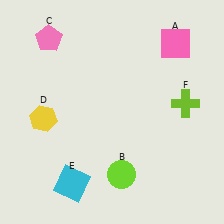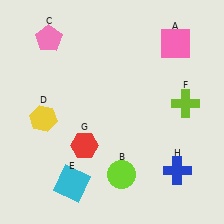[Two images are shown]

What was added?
A red hexagon (G), a blue cross (H) were added in Image 2.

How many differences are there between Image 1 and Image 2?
There are 2 differences between the two images.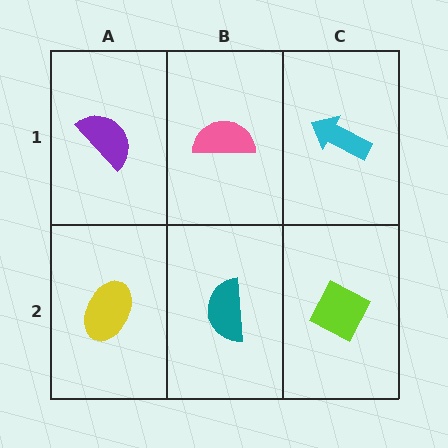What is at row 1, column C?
A cyan arrow.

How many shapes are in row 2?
3 shapes.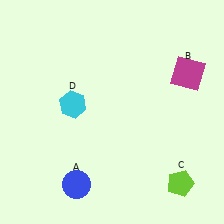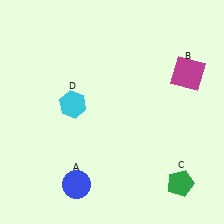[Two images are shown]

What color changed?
The pentagon (C) changed from lime in Image 1 to green in Image 2.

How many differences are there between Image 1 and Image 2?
There is 1 difference between the two images.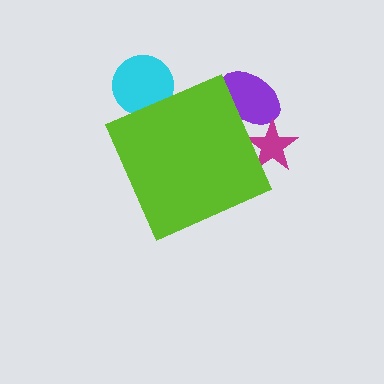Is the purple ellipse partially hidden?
Yes, the purple ellipse is partially hidden behind the lime diamond.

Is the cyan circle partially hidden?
Yes, the cyan circle is partially hidden behind the lime diamond.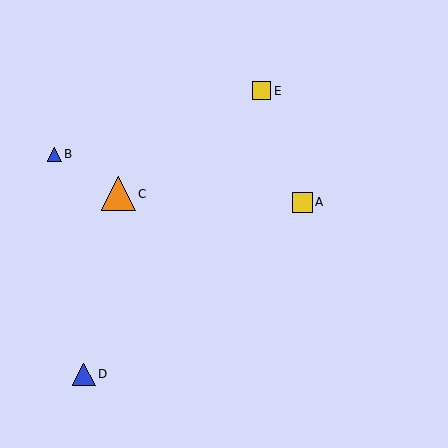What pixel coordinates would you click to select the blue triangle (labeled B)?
Click at (54, 154) to select the blue triangle B.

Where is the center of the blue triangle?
The center of the blue triangle is at (54, 154).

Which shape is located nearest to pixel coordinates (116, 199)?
The orange triangle (labeled C) at (118, 194) is nearest to that location.